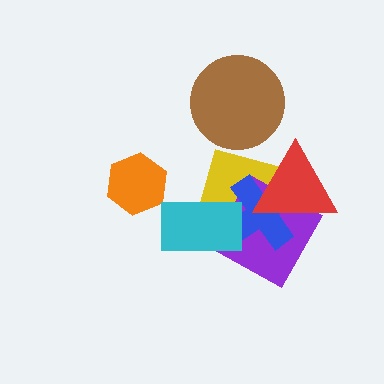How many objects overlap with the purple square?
4 objects overlap with the purple square.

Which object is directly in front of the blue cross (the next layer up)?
The red triangle is directly in front of the blue cross.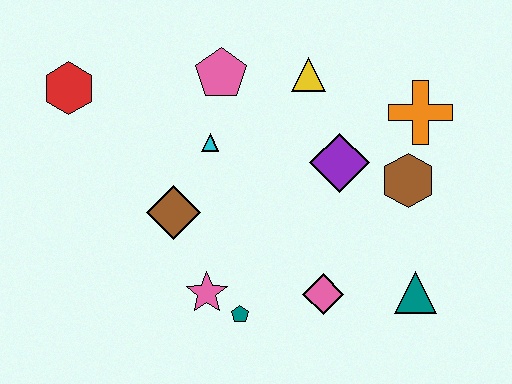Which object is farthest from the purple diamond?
The red hexagon is farthest from the purple diamond.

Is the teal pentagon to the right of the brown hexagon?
No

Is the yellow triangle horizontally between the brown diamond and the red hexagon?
No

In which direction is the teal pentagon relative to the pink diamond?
The teal pentagon is to the left of the pink diamond.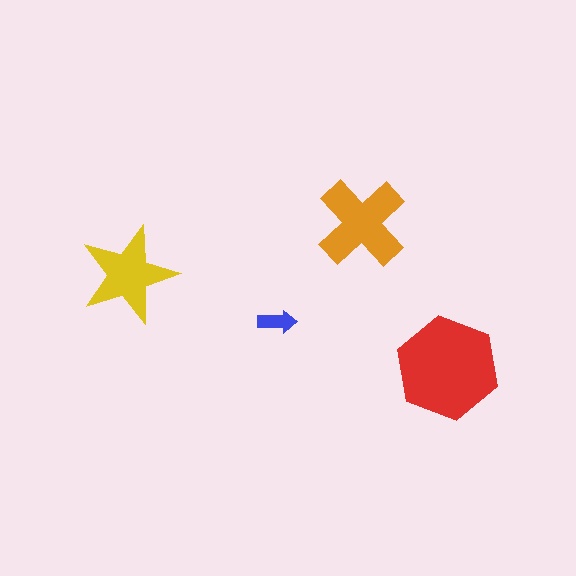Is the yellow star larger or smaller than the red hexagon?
Smaller.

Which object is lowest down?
The red hexagon is bottommost.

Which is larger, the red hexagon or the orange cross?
The red hexagon.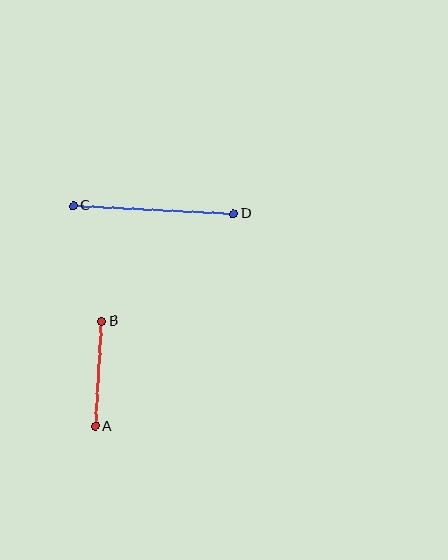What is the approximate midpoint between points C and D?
The midpoint is at approximately (153, 210) pixels.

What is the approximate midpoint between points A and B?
The midpoint is at approximately (98, 374) pixels.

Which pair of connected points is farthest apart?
Points C and D are farthest apart.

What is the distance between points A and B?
The distance is approximately 105 pixels.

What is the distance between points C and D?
The distance is approximately 160 pixels.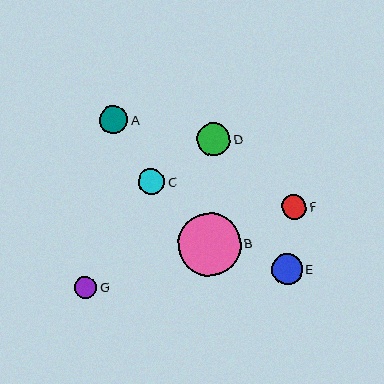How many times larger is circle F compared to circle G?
Circle F is approximately 1.1 times the size of circle G.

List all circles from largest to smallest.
From largest to smallest: B, D, E, A, C, F, G.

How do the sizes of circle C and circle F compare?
Circle C and circle F are approximately the same size.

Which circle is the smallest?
Circle G is the smallest with a size of approximately 22 pixels.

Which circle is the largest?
Circle B is the largest with a size of approximately 63 pixels.